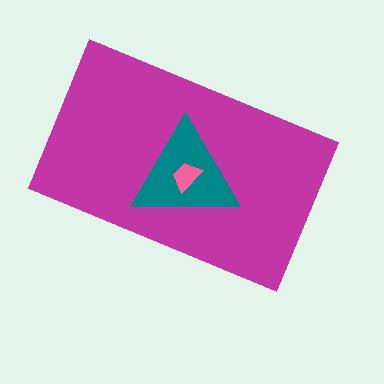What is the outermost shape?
The magenta rectangle.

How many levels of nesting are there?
3.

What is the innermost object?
The pink trapezoid.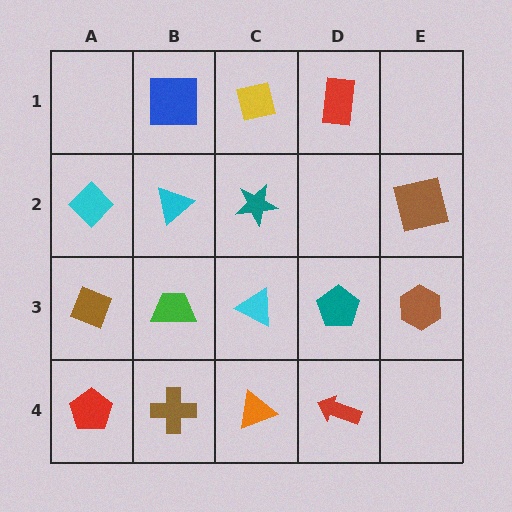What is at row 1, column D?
A red rectangle.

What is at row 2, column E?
A brown square.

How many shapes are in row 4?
4 shapes.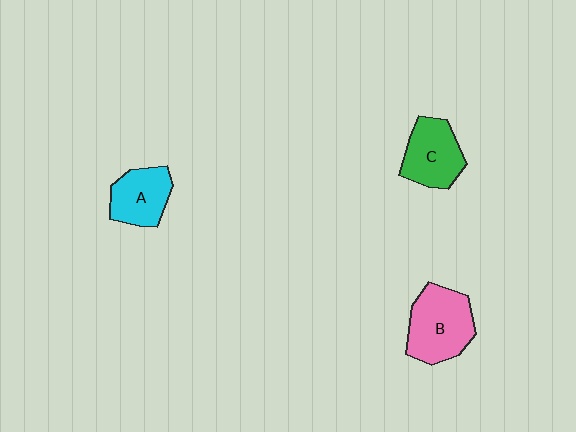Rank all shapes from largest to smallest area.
From largest to smallest: B (pink), C (green), A (cyan).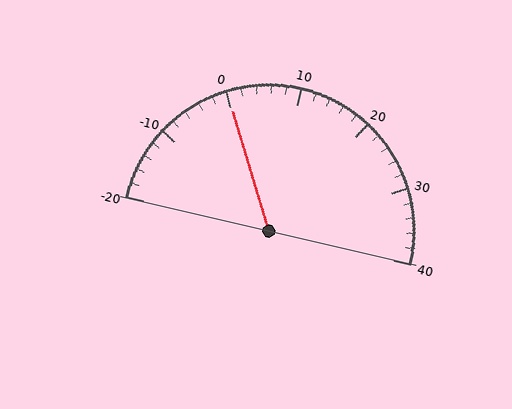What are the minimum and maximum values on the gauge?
The gauge ranges from -20 to 40.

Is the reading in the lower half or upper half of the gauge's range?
The reading is in the lower half of the range (-20 to 40).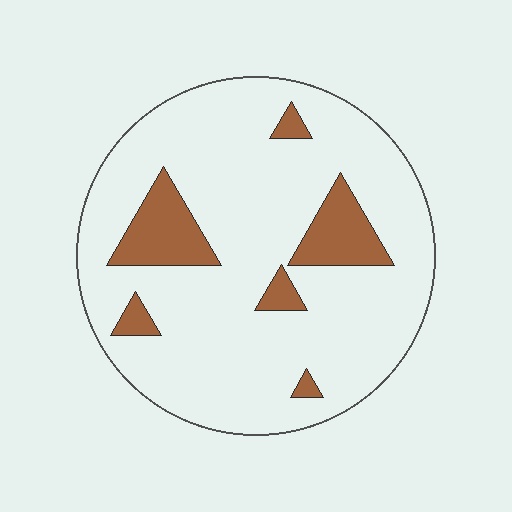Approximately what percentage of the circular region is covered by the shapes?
Approximately 15%.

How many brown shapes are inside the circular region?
6.